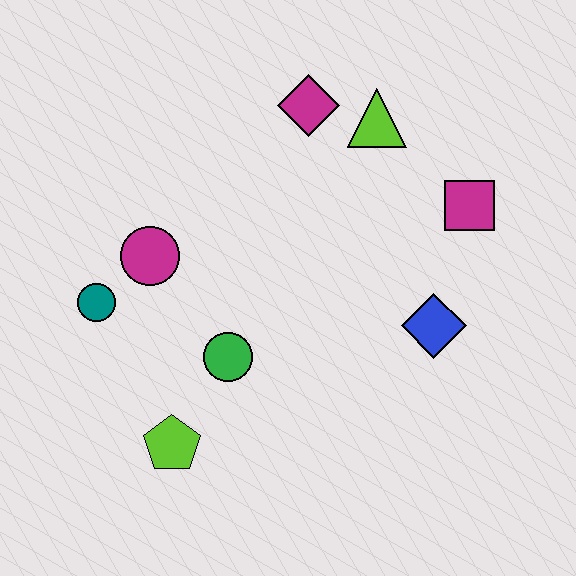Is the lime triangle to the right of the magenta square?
No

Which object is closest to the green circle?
The lime pentagon is closest to the green circle.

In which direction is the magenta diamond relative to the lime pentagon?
The magenta diamond is above the lime pentagon.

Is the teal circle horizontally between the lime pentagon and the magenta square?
No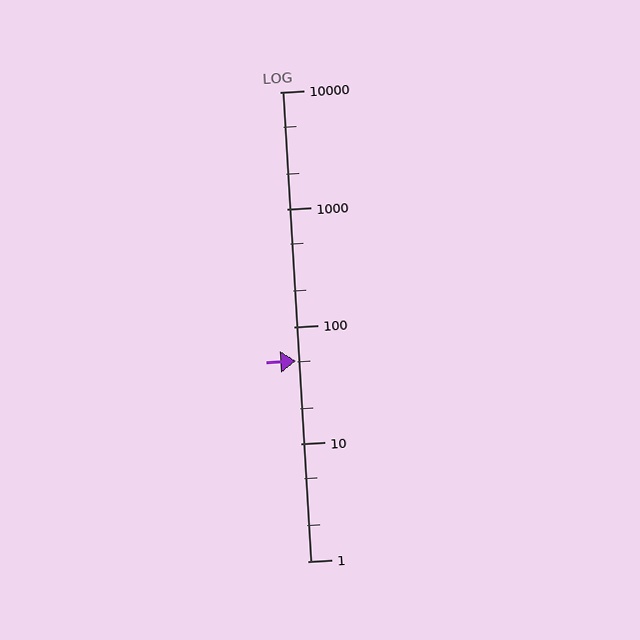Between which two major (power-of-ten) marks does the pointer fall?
The pointer is between 10 and 100.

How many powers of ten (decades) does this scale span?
The scale spans 4 decades, from 1 to 10000.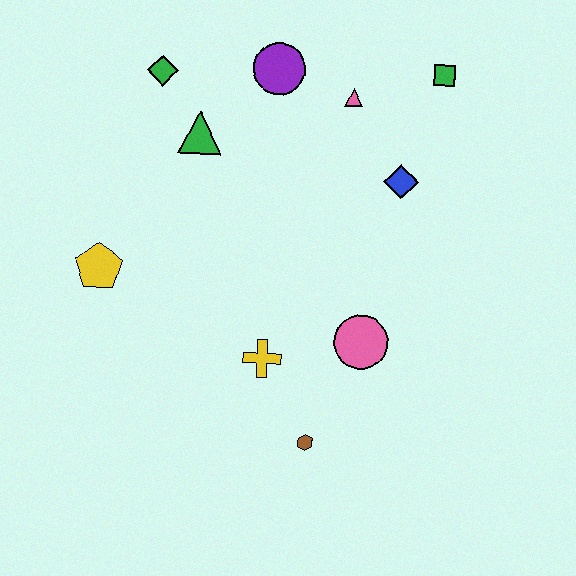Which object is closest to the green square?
The pink triangle is closest to the green square.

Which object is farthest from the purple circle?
The brown hexagon is farthest from the purple circle.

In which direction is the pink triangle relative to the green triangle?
The pink triangle is to the right of the green triangle.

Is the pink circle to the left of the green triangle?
No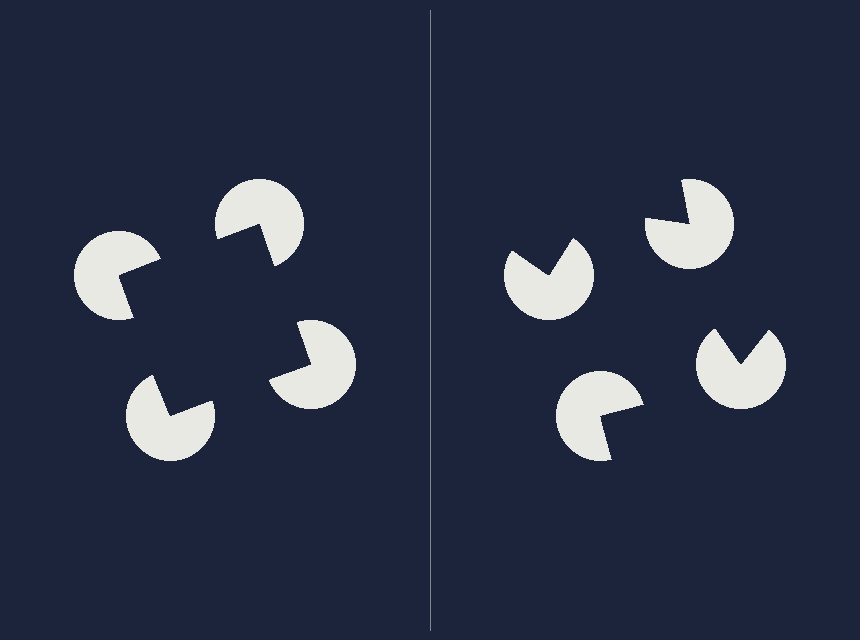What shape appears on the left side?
An illusory square.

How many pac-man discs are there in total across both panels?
8 — 4 on each side.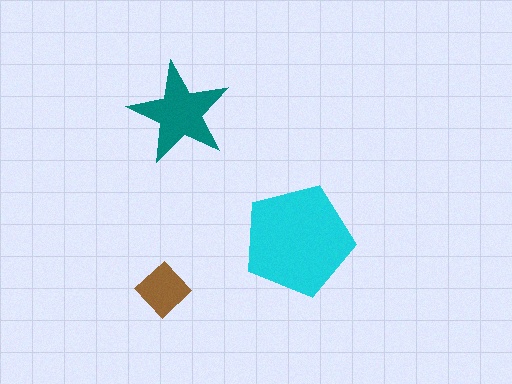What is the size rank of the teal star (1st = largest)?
2nd.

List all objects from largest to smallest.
The cyan pentagon, the teal star, the brown diamond.